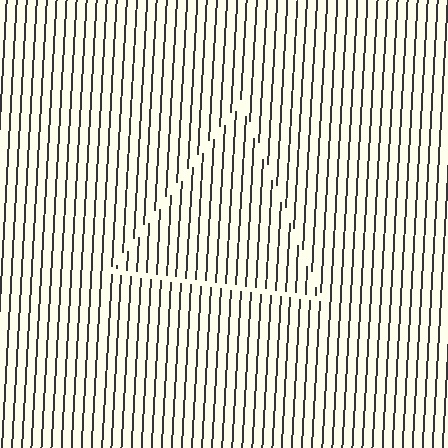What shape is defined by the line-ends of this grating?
An illusory triangle. The interior of the shape contains the same grating, shifted by half a period — the contour is defined by the phase discontinuity where line-ends from the inner and outer gratings abut.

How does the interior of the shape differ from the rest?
The interior of the shape contains the same grating, shifted by half a period — the contour is defined by the phase discontinuity where line-ends from the inner and outer gratings abut.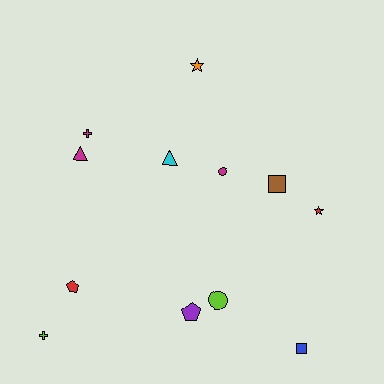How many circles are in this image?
There are 2 circles.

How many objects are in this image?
There are 12 objects.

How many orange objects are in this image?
There is 1 orange object.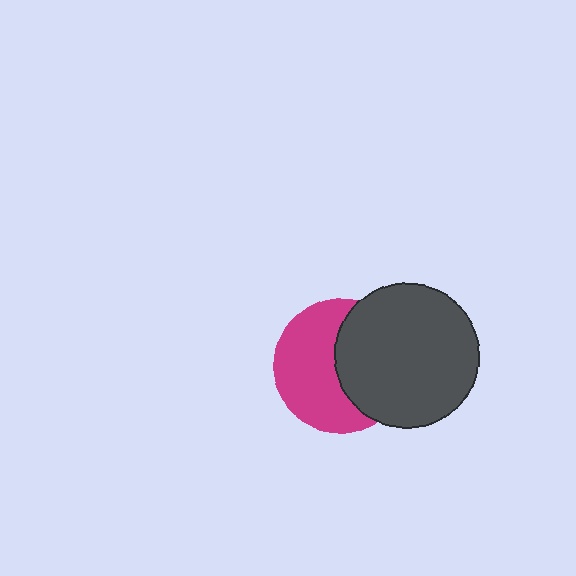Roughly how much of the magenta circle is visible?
About half of it is visible (roughly 55%).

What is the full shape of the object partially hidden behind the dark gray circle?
The partially hidden object is a magenta circle.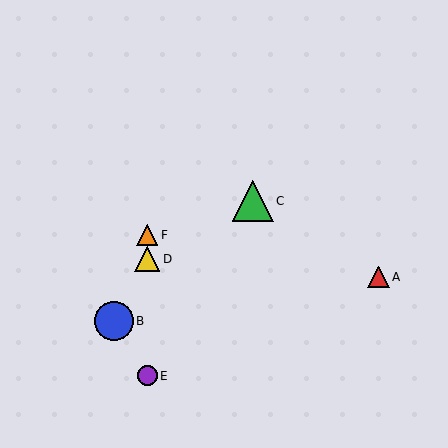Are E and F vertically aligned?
Yes, both are at x≈147.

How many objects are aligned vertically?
3 objects (D, E, F) are aligned vertically.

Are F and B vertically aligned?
No, F is at x≈147 and B is at x≈114.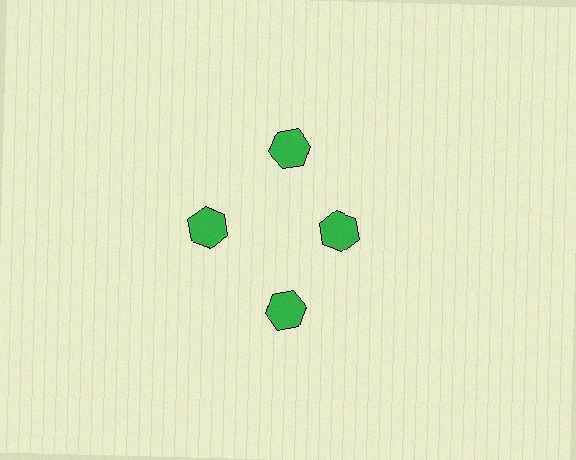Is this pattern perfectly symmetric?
No. The 4 green hexagons are arranged in a ring, but one element near the 3 o'clock position is pulled inward toward the center, breaking the 4-fold rotational symmetry.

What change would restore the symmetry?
The symmetry would be restored by moving it outward, back onto the ring so that all 4 hexagons sit at equal angles and equal distance from the center.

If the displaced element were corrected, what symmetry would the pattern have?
It would have 4-fold rotational symmetry — the pattern would map onto itself every 90 degrees.